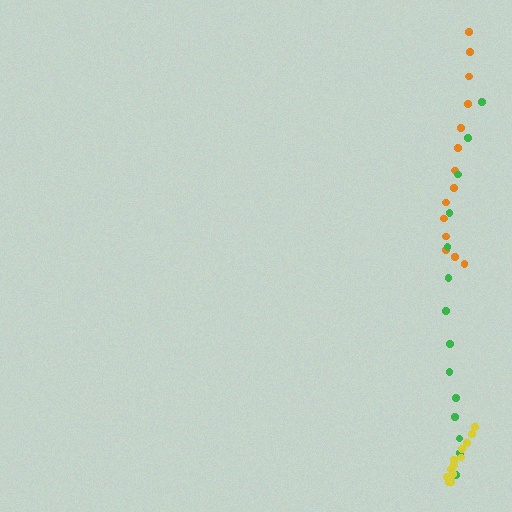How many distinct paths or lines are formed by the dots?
There are 3 distinct paths.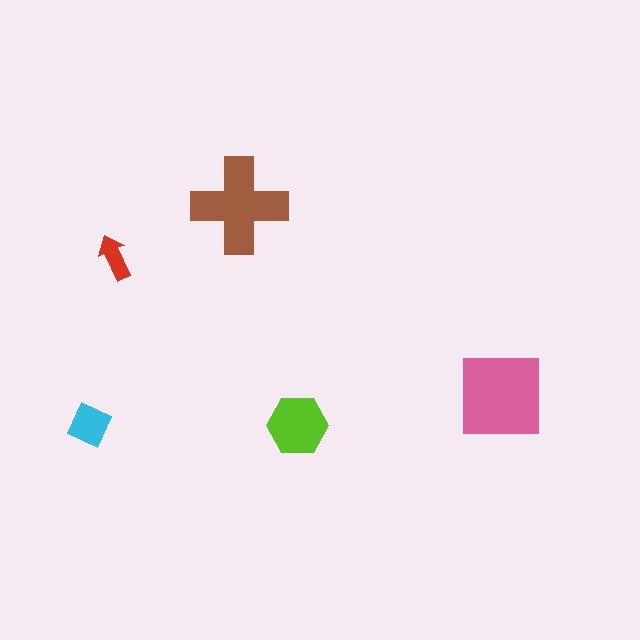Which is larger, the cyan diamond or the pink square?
The pink square.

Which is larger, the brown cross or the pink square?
The pink square.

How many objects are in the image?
There are 5 objects in the image.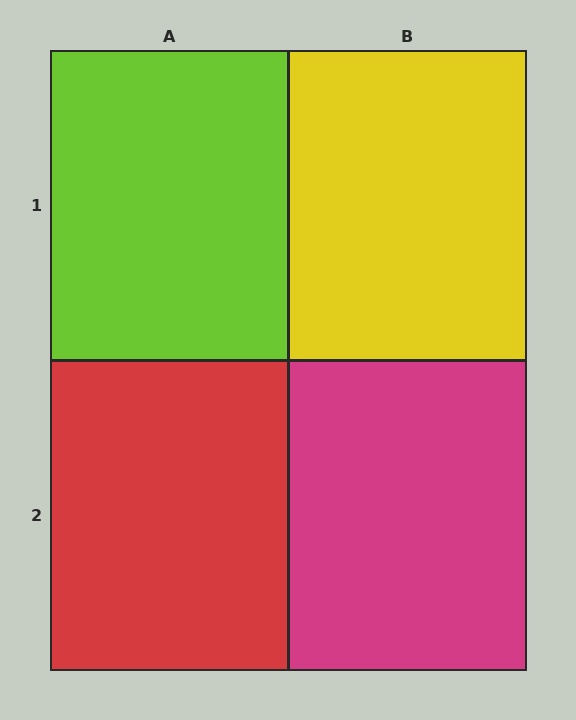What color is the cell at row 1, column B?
Yellow.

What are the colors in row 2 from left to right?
Red, magenta.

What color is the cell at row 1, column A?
Lime.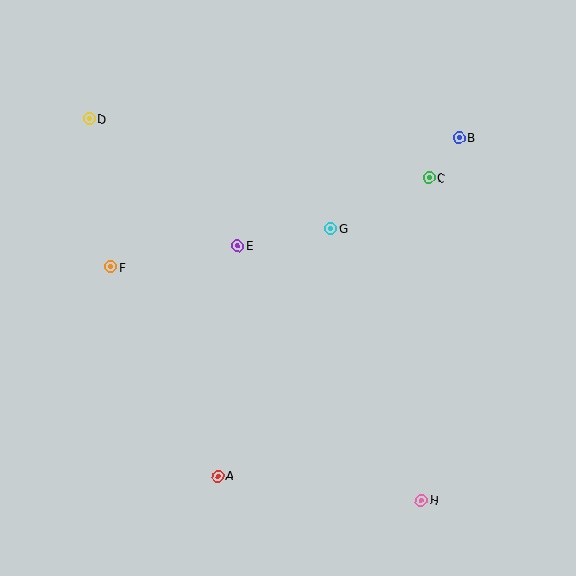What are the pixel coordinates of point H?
Point H is at (421, 500).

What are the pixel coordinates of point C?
Point C is at (429, 178).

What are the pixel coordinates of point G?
Point G is at (331, 228).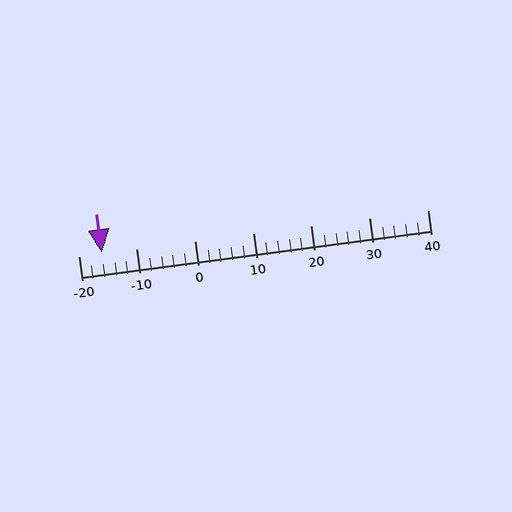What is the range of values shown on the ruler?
The ruler shows values from -20 to 40.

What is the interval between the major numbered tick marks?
The major tick marks are spaced 10 units apart.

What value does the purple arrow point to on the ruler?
The purple arrow points to approximately -16.